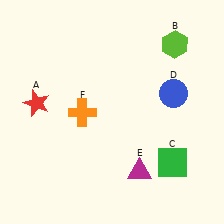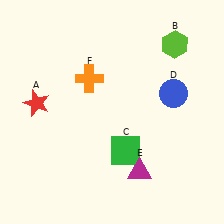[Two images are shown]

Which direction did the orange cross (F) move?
The orange cross (F) moved up.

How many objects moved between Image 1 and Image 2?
2 objects moved between the two images.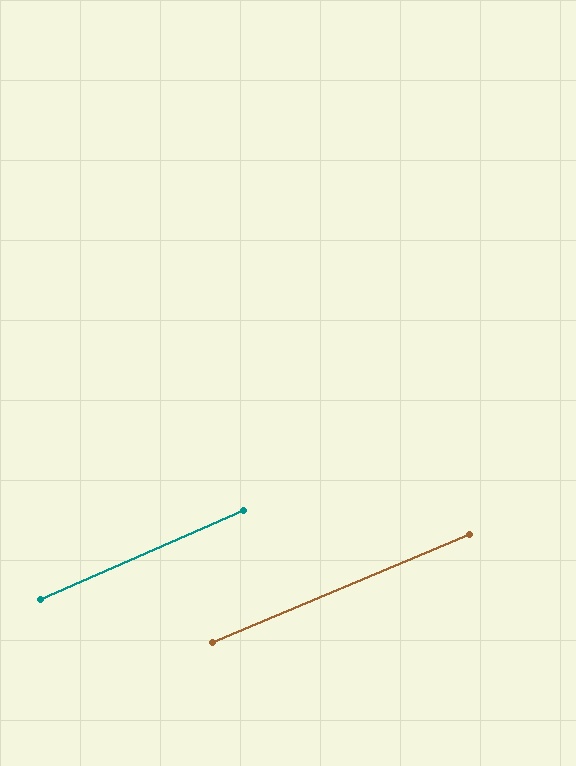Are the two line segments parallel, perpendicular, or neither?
Parallel — their directions differ by only 1.0°.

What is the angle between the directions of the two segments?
Approximately 1 degree.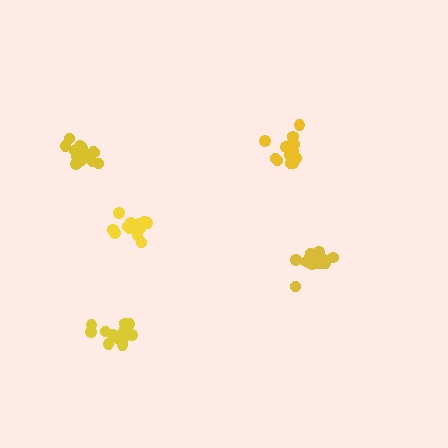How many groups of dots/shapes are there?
There are 5 groups.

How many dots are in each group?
Group 1: 16 dots, Group 2: 15 dots, Group 3: 18 dots, Group 4: 15 dots, Group 5: 15 dots (79 total).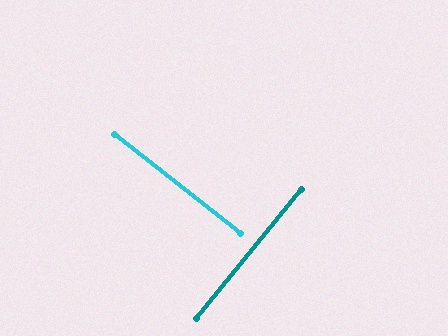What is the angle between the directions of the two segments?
Approximately 89 degrees.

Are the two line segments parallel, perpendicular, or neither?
Perpendicular — they meet at approximately 89°.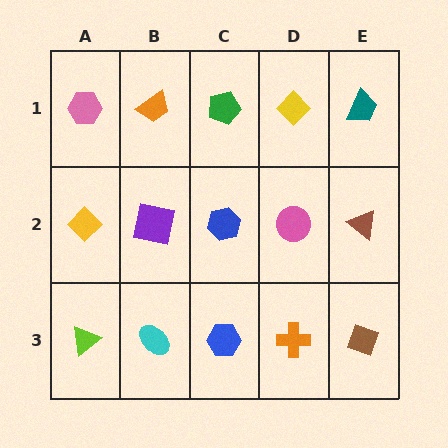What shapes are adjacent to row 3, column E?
A brown triangle (row 2, column E), an orange cross (row 3, column D).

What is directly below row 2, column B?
A cyan ellipse.